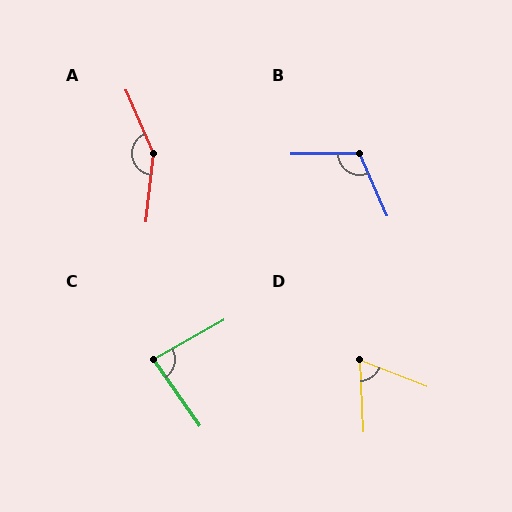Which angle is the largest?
A, at approximately 150 degrees.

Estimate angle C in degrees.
Approximately 84 degrees.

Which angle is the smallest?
D, at approximately 66 degrees.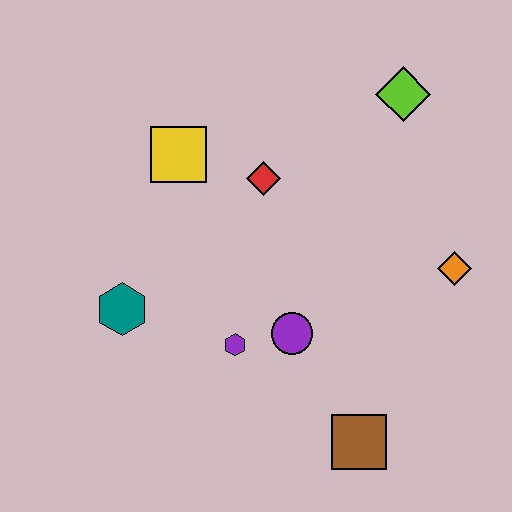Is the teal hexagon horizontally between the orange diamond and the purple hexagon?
No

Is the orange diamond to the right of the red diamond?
Yes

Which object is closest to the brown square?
The purple circle is closest to the brown square.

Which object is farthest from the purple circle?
The lime diamond is farthest from the purple circle.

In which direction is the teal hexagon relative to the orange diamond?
The teal hexagon is to the left of the orange diamond.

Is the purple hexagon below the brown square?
No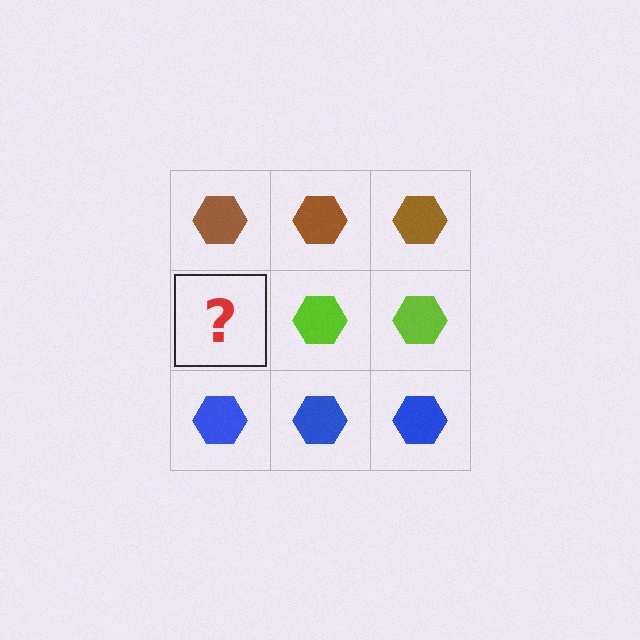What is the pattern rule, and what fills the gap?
The rule is that each row has a consistent color. The gap should be filled with a lime hexagon.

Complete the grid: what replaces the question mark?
The question mark should be replaced with a lime hexagon.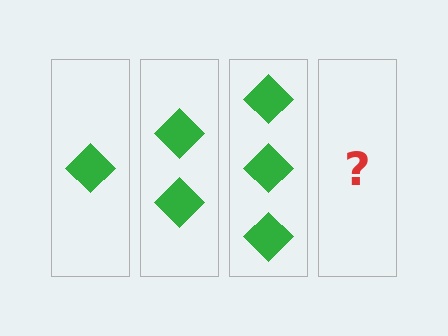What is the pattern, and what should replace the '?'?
The pattern is that each step adds one more diamond. The '?' should be 4 diamonds.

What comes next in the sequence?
The next element should be 4 diamonds.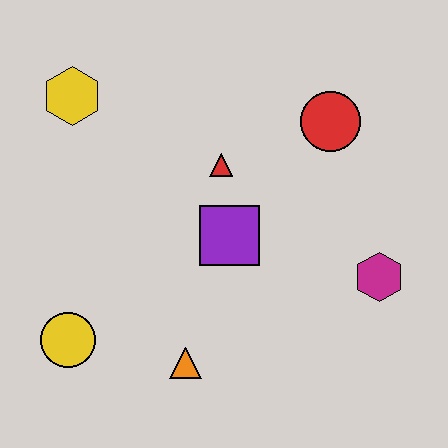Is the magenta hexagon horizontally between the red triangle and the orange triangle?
No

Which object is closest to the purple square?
The red triangle is closest to the purple square.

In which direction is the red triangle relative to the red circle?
The red triangle is to the left of the red circle.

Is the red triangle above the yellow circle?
Yes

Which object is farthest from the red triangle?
The yellow circle is farthest from the red triangle.